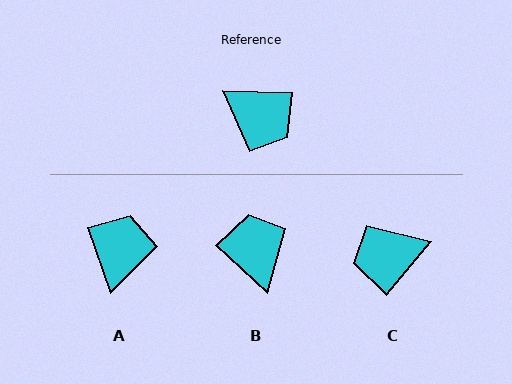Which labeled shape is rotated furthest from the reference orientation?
B, about 140 degrees away.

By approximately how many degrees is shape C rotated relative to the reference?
Approximately 128 degrees clockwise.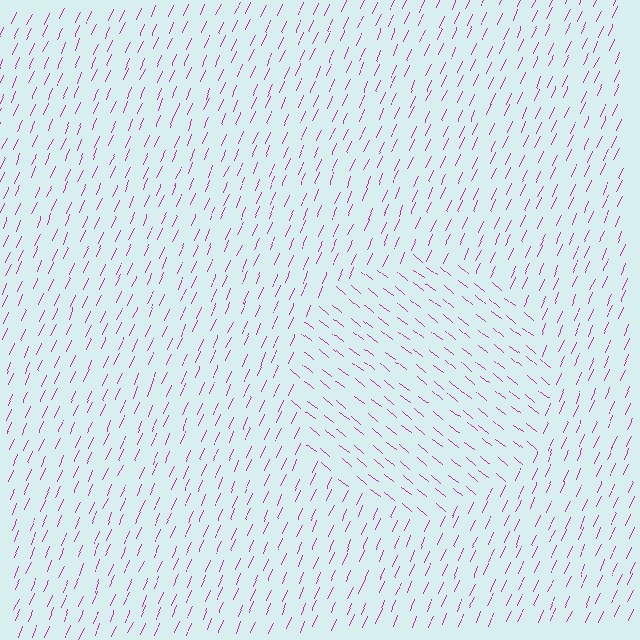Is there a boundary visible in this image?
Yes, there is a texture boundary formed by a change in line orientation.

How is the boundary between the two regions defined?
The boundary is defined purely by a change in line orientation (approximately 75 degrees difference). All lines are the same color and thickness.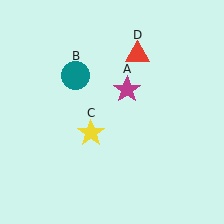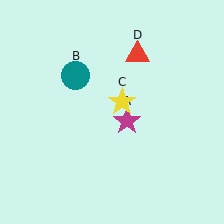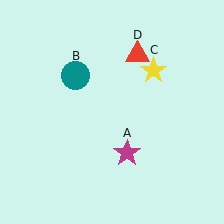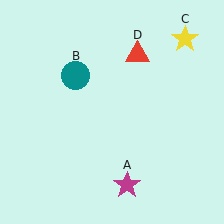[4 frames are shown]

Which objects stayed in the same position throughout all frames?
Teal circle (object B) and red triangle (object D) remained stationary.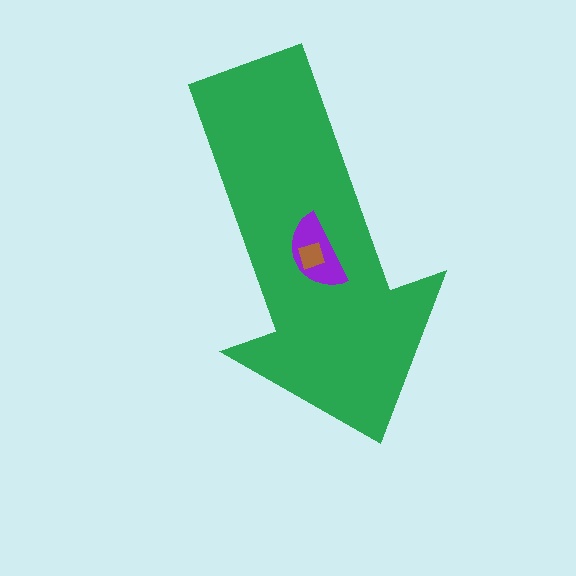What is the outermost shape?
The green arrow.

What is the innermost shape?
The brown diamond.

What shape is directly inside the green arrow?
The purple semicircle.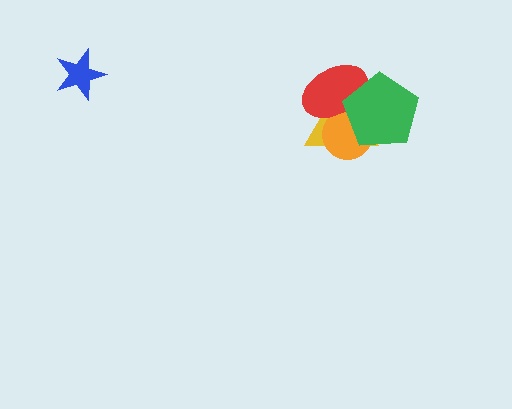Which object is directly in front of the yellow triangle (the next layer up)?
The orange circle is directly in front of the yellow triangle.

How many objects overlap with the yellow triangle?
3 objects overlap with the yellow triangle.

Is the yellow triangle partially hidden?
Yes, it is partially covered by another shape.